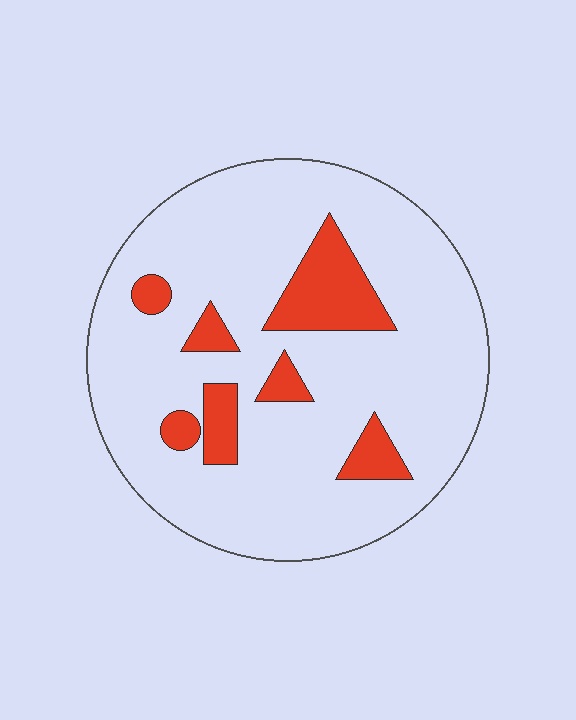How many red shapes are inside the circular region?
7.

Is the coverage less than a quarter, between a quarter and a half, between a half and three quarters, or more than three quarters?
Less than a quarter.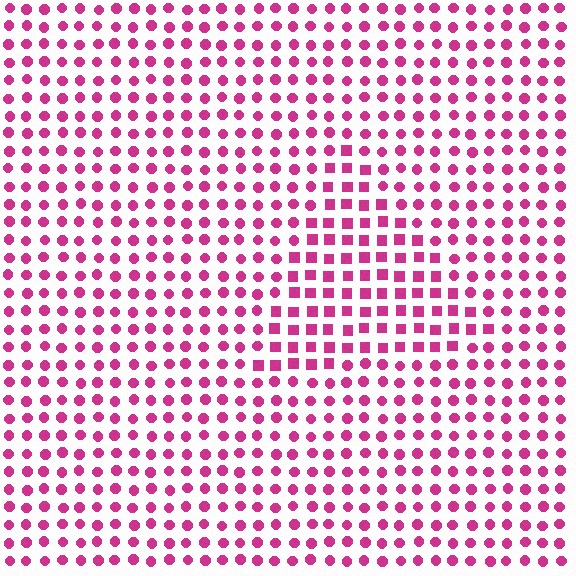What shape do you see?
I see a triangle.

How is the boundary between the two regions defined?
The boundary is defined by a change in element shape: squares inside vs. circles outside. All elements share the same color and spacing.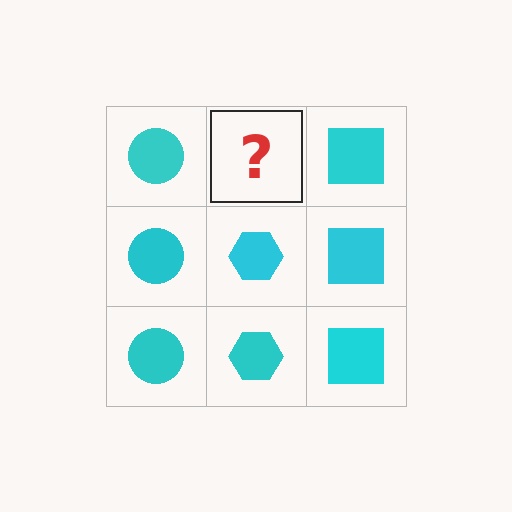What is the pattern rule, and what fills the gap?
The rule is that each column has a consistent shape. The gap should be filled with a cyan hexagon.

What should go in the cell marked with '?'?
The missing cell should contain a cyan hexagon.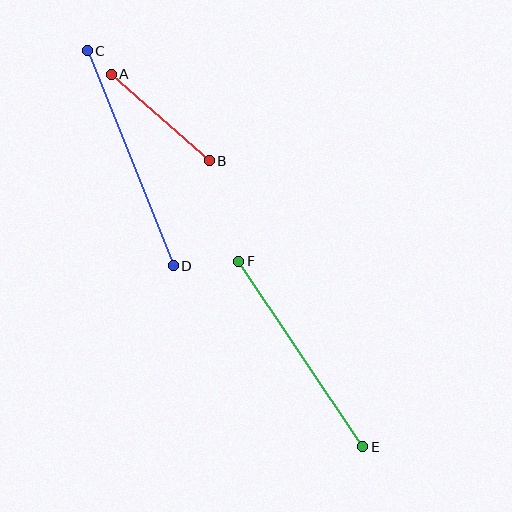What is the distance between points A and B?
The distance is approximately 131 pixels.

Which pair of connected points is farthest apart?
Points C and D are farthest apart.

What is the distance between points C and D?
The distance is approximately 231 pixels.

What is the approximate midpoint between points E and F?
The midpoint is at approximately (301, 354) pixels.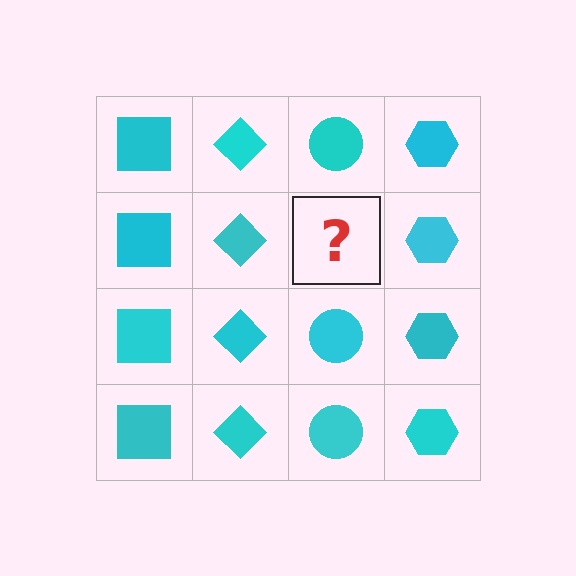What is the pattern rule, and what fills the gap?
The rule is that each column has a consistent shape. The gap should be filled with a cyan circle.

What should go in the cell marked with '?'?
The missing cell should contain a cyan circle.